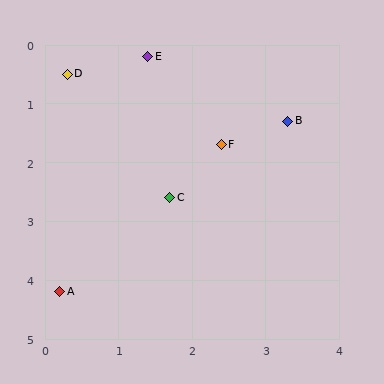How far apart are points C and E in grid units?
Points C and E are about 2.4 grid units apart.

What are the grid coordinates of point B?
Point B is at approximately (3.3, 1.3).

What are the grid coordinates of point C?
Point C is at approximately (1.7, 2.6).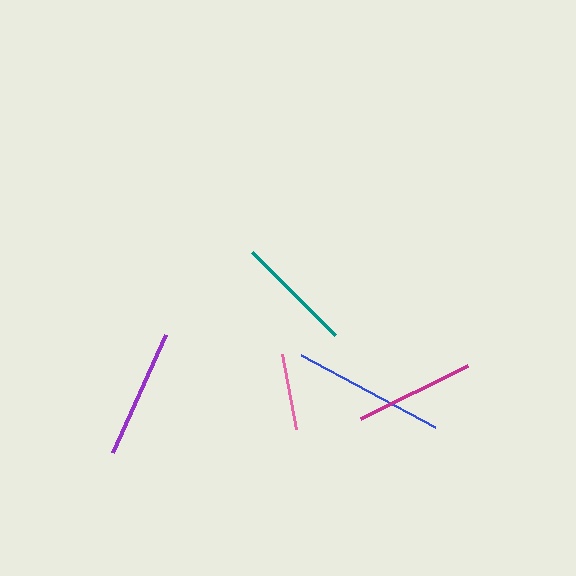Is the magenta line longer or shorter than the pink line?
The magenta line is longer than the pink line.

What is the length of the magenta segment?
The magenta segment is approximately 119 pixels long.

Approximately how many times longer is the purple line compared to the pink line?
The purple line is approximately 1.7 times the length of the pink line.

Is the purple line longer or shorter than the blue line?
The blue line is longer than the purple line.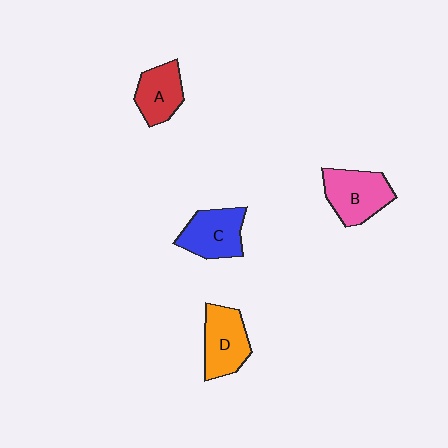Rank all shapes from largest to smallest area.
From largest to smallest: B (pink), D (orange), C (blue), A (red).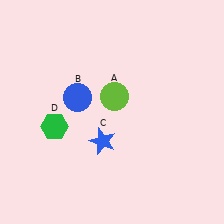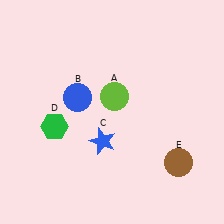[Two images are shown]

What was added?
A brown circle (E) was added in Image 2.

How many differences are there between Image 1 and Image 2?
There is 1 difference between the two images.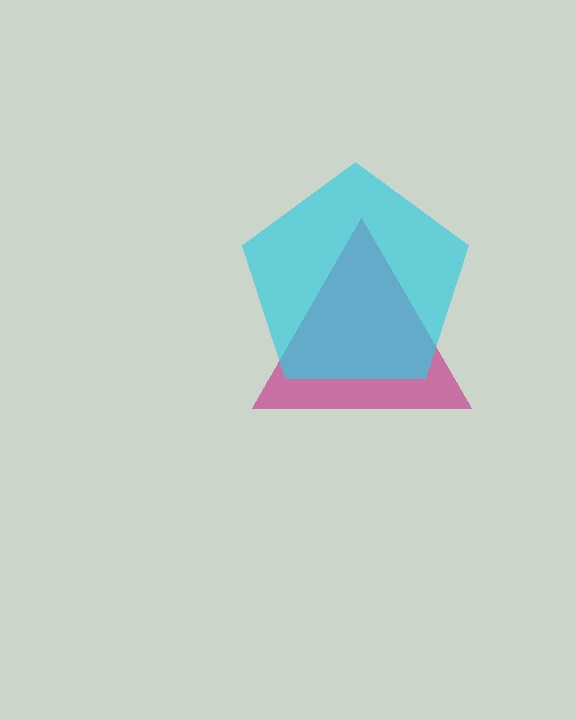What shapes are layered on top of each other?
The layered shapes are: a magenta triangle, a cyan pentagon.